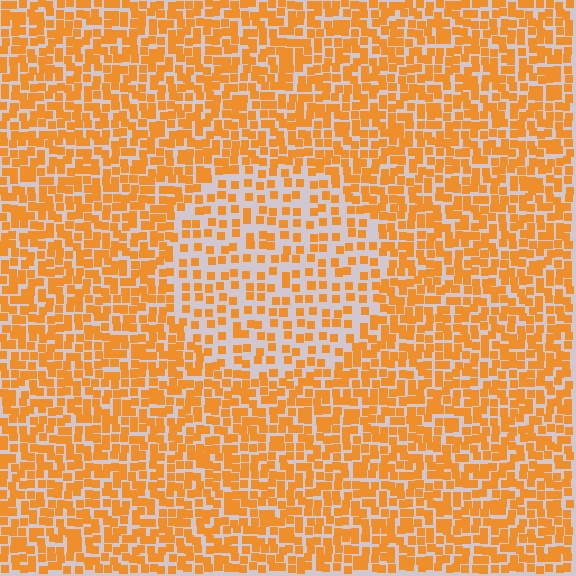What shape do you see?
I see a circle.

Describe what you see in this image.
The image contains small orange elements arranged at two different densities. A circle-shaped region is visible where the elements are less densely packed than the surrounding area.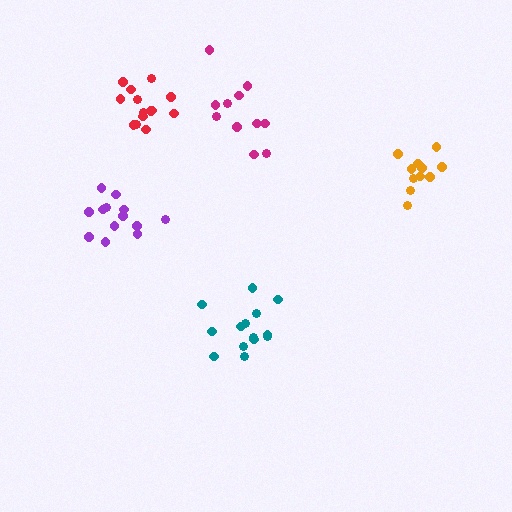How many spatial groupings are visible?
There are 5 spatial groupings.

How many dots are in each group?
Group 1: 14 dots, Group 2: 11 dots, Group 3: 14 dots, Group 4: 13 dots, Group 5: 11 dots (63 total).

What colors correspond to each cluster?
The clusters are colored: teal, orange, red, purple, magenta.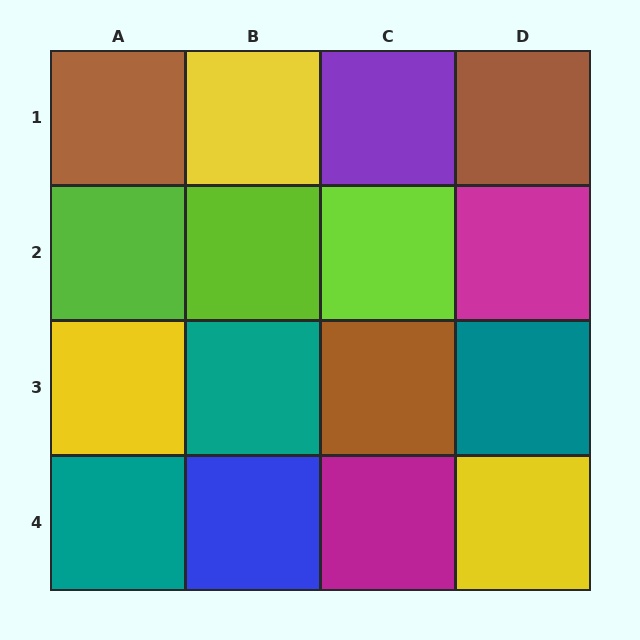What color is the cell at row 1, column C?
Purple.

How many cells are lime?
3 cells are lime.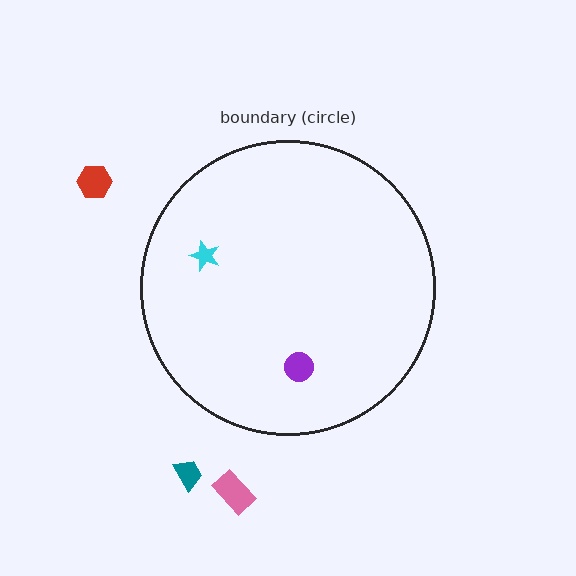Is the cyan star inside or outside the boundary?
Inside.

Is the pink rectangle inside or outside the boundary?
Outside.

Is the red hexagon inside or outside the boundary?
Outside.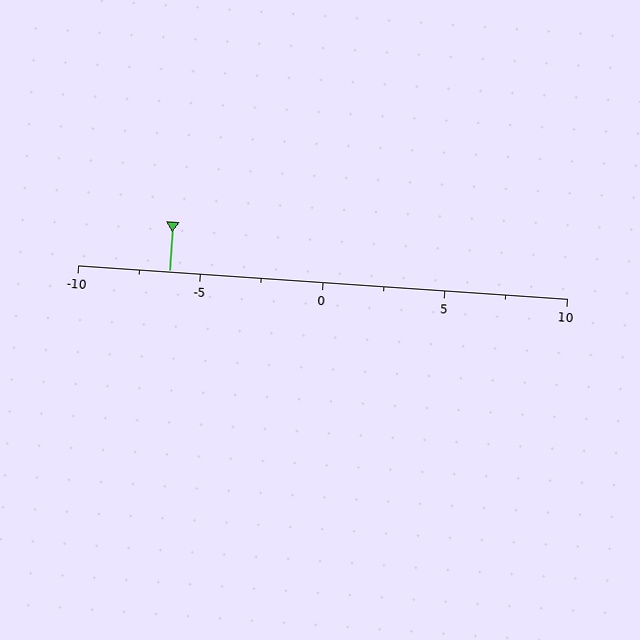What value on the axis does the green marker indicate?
The marker indicates approximately -6.2.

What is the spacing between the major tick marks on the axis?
The major ticks are spaced 5 apart.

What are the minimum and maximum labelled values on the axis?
The axis runs from -10 to 10.